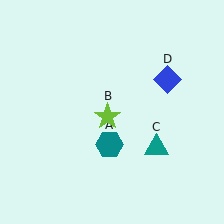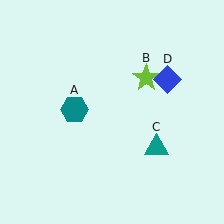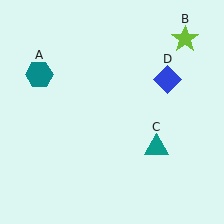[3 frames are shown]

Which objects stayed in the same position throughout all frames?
Teal triangle (object C) and blue diamond (object D) remained stationary.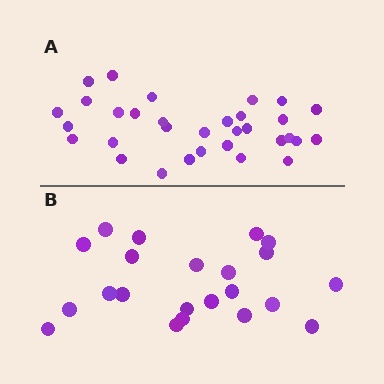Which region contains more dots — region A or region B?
Region A (the top region) has more dots.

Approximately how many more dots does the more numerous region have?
Region A has roughly 10 or so more dots than region B.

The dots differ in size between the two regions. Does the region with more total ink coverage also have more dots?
No. Region B has more total ink coverage because its dots are larger, but region A actually contains more individual dots. Total area can be misleading — the number of items is what matters here.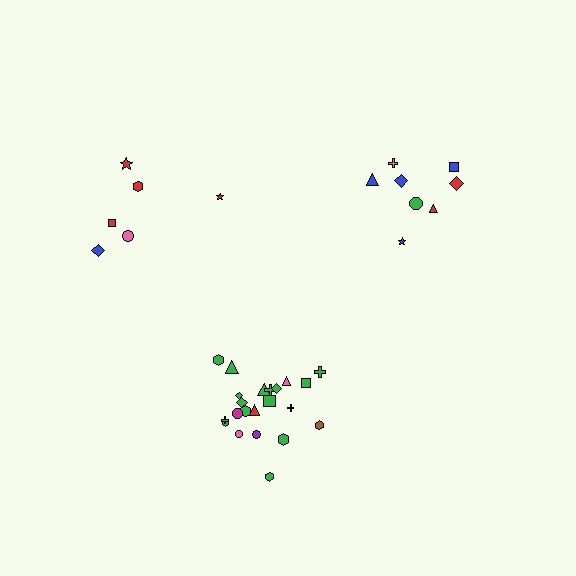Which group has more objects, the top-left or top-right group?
The top-right group.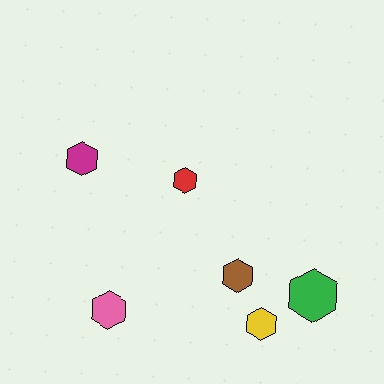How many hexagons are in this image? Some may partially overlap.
There are 6 hexagons.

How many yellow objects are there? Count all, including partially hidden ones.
There is 1 yellow object.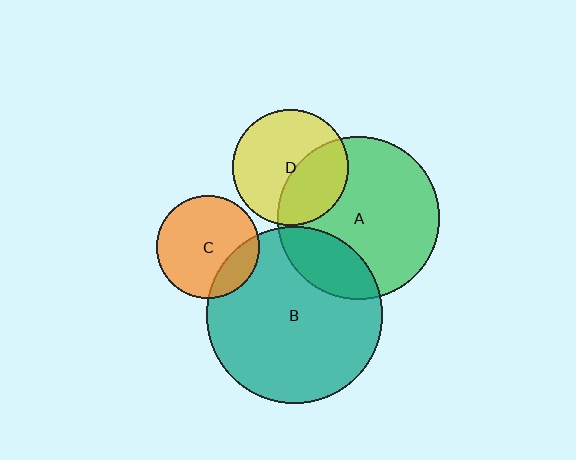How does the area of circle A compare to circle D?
Approximately 2.0 times.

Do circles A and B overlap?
Yes.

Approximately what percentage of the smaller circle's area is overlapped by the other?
Approximately 20%.